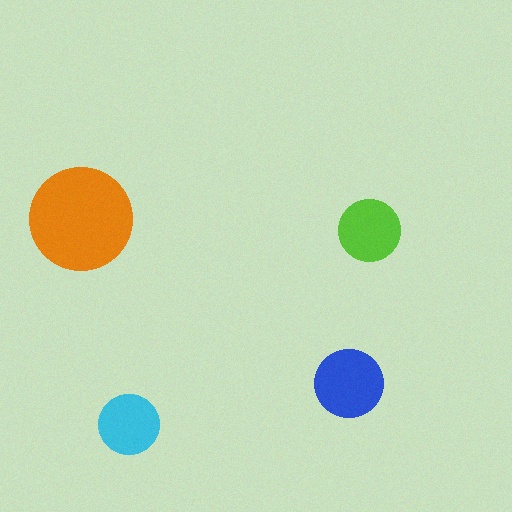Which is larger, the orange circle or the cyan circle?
The orange one.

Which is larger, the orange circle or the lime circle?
The orange one.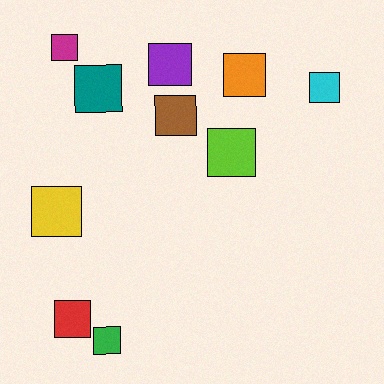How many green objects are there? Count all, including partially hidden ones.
There is 1 green object.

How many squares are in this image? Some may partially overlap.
There are 10 squares.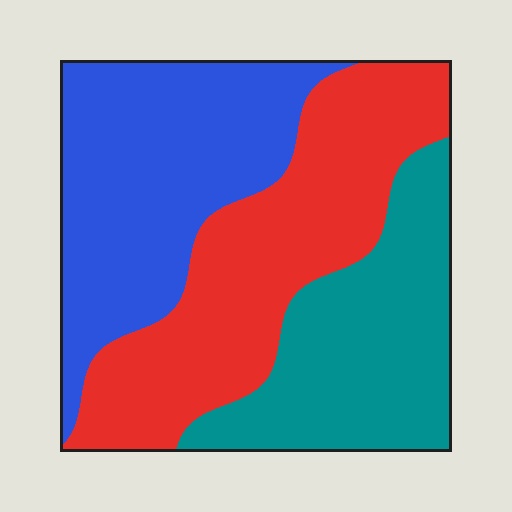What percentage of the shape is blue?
Blue takes up between a third and a half of the shape.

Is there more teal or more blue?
Blue.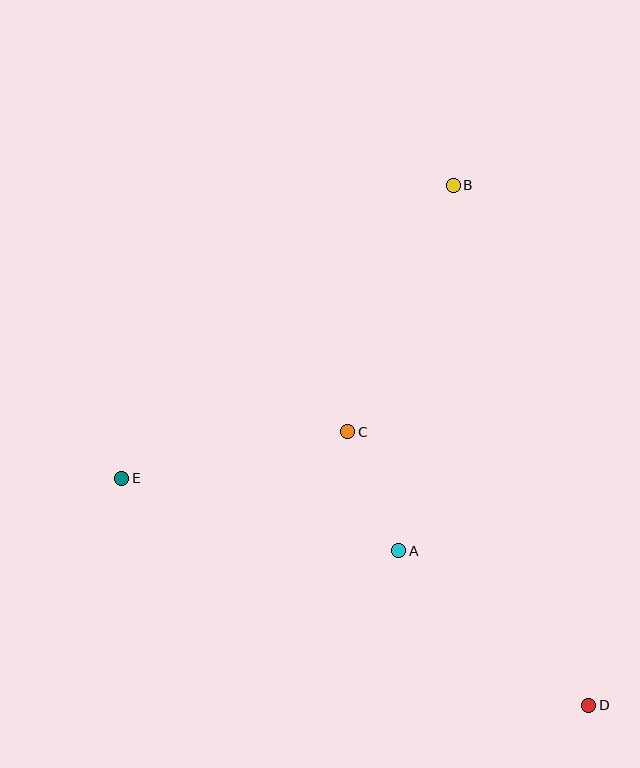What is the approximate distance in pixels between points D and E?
The distance between D and E is approximately 519 pixels.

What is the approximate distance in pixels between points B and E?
The distance between B and E is approximately 443 pixels.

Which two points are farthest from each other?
Points B and D are farthest from each other.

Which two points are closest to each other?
Points A and C are closest to each other.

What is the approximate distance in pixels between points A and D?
The distance between A and D is approximately 245 pixels.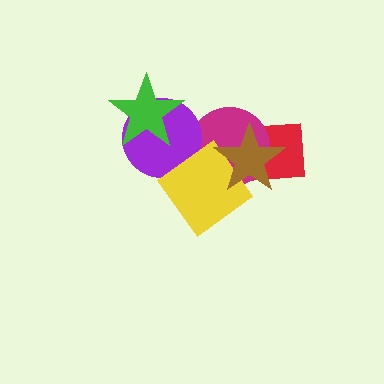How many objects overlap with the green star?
1 object overlaps with the green star.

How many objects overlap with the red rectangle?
3 objects overlap with the red rectangle.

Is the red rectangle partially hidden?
Yes, it is partially covered by another shape.